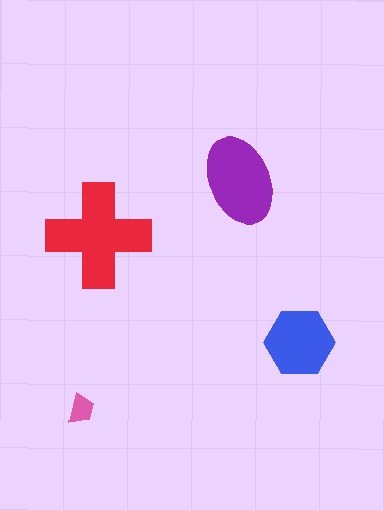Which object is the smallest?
The pink trapezoid.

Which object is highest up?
The purple ellipse is topmost.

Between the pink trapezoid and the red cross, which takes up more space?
The red cross.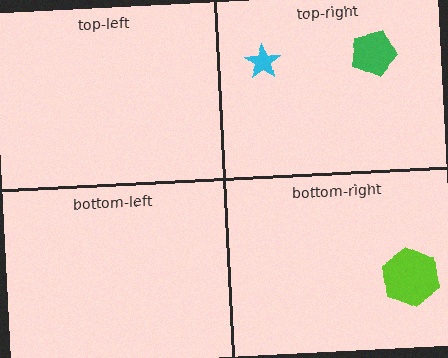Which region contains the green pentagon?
The top-right region.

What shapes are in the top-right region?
The cyan star, the green pentagon.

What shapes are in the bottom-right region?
The lime hexagon.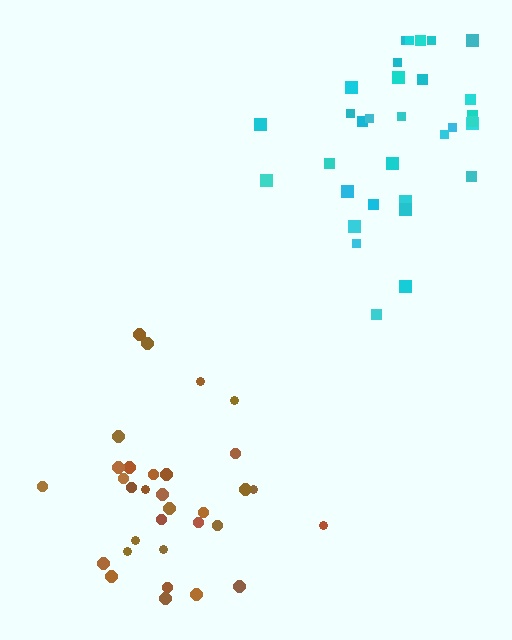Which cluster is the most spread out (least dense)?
Brown.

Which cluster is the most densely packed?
Cyan.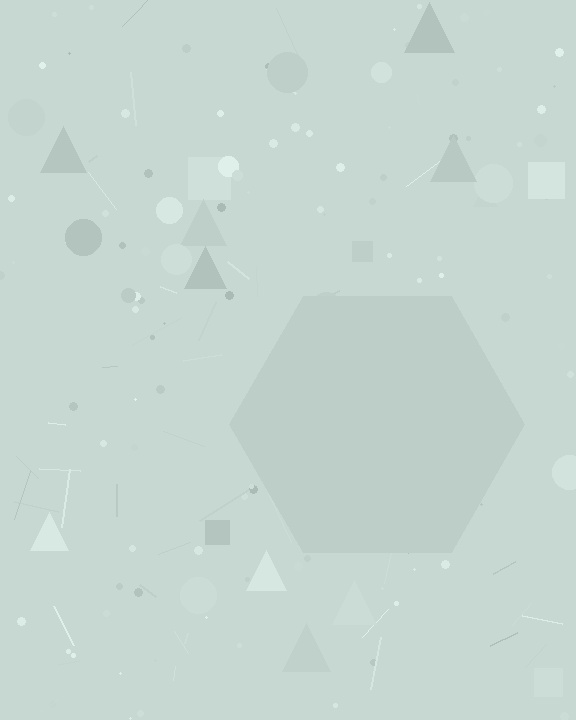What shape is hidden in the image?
A hexagon is hidden in the image.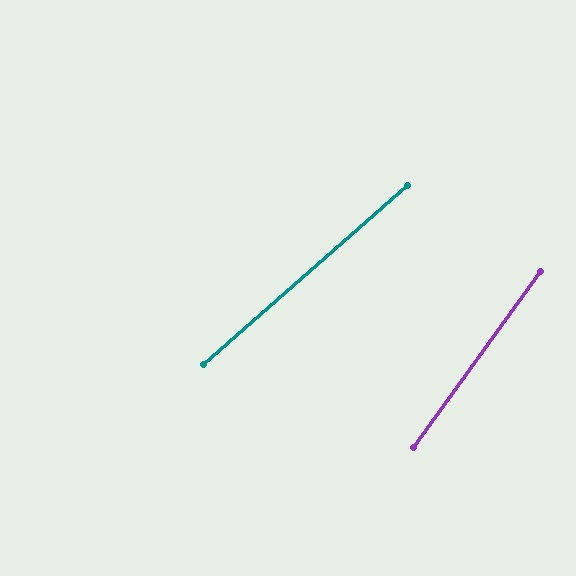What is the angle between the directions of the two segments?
Approximately 13 degrees.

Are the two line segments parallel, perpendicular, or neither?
Neither parallel nor perpendicular — they differ by about 13°.